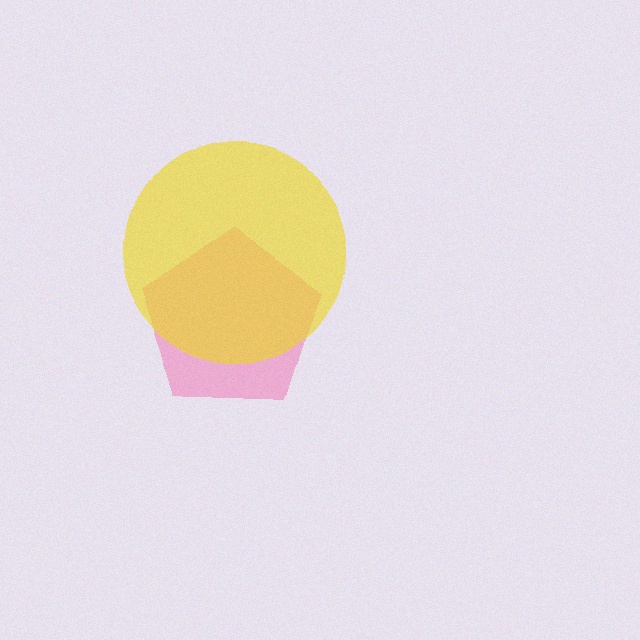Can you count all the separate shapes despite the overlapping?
Yes, there are 2 separate shapes.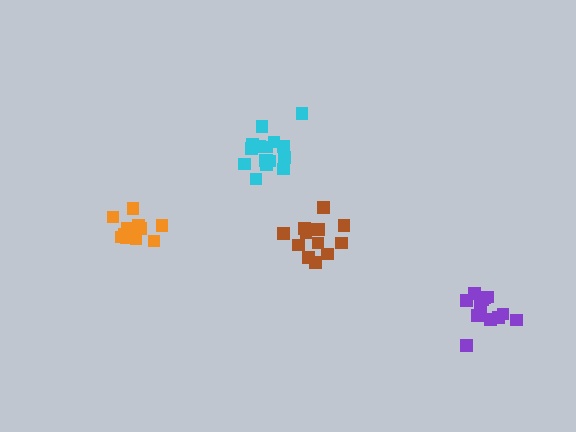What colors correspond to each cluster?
The clusters are colored: brown, purple, orange, cyan.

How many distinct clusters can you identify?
There are 4 distinct clusters.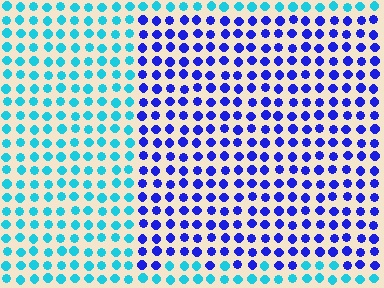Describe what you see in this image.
The image is filled with small cyan elements in a uniform arrangement. A rectangle-shaped region is visible where the elements are tinted to a slightly different hue, forming a subtle color boundary.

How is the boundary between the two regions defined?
The boundary is defined purely by a slight shift in hue (about 53 degrees). Spacing, size, and orientation are identical on both sides.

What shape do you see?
I see a rectangle.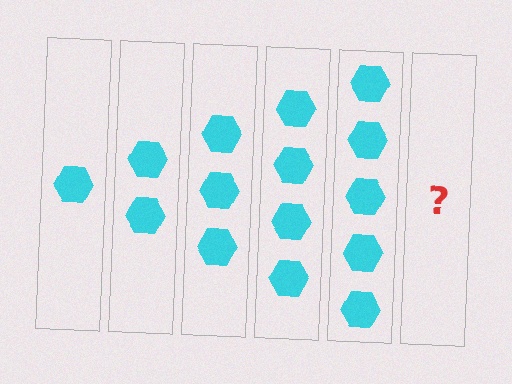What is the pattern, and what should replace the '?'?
The pattern is that each step adds one more hexagon. The '?' should be 6 hexagons.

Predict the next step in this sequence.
The next step is 6 hexagons.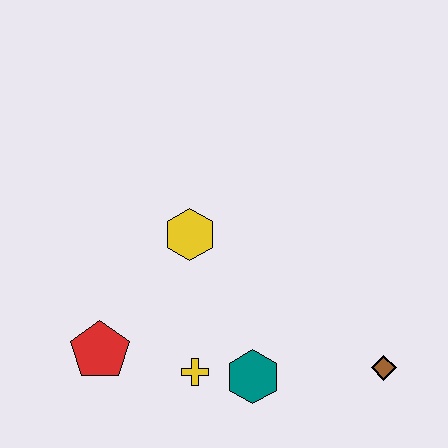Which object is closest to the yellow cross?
The teal hexagon is closest to the yellow cross.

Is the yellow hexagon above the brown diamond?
Yes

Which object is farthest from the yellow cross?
The brown diamond is farthest from the yellow cross.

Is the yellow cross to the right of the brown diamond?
No